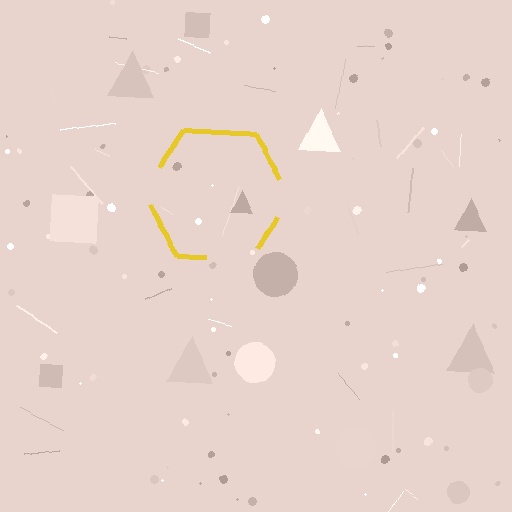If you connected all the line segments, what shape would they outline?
They would outline a hexagon.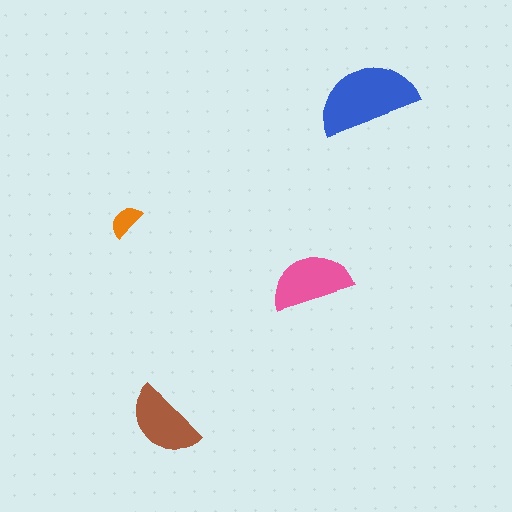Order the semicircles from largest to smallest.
the blue one, the pink one, the brown one, the orange one.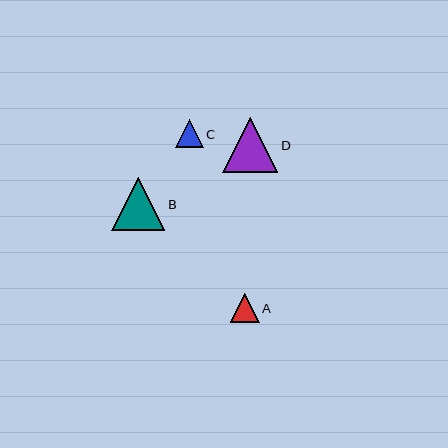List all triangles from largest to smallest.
From largest to smallest: D, B, A, C.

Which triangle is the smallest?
Triangle C is the smallest with a size of approximately 28 pixels.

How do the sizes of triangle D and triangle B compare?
Triangle D and triangle B are approximately the same size.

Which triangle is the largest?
Triangle D is the largest with a size of approximately 55 pixels.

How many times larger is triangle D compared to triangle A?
Triangle D is approximately 1.9 times the size of triangle A.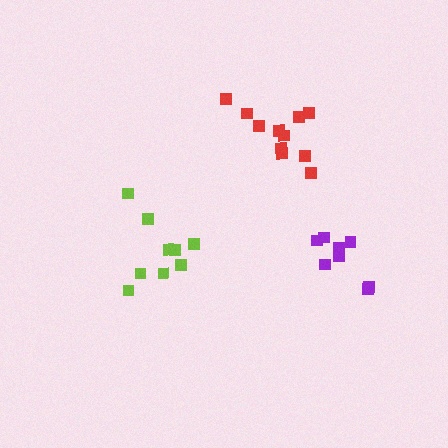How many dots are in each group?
Group 1: 8 dots, Group 2: 9 dots, Group 3: 11 dots (28 total).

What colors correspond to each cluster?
The clusters are colored: purple, lime, red.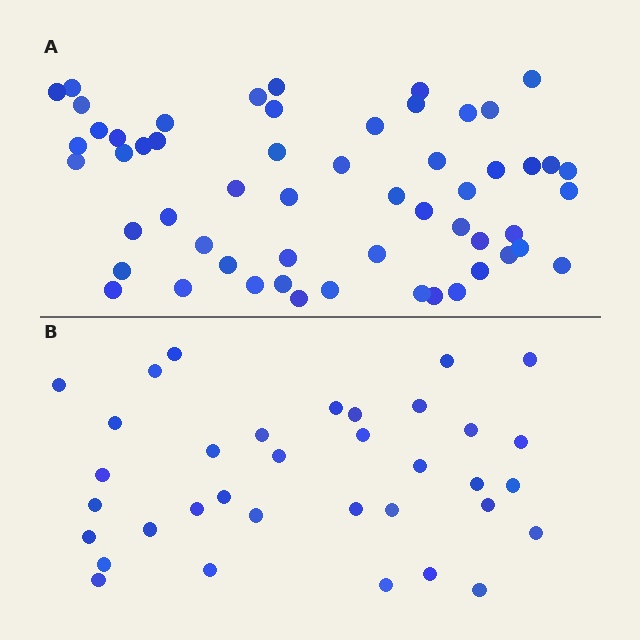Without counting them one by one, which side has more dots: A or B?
Region A (the top region) has more dots.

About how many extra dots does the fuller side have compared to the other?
Region A has approximately 20 more dots than region B.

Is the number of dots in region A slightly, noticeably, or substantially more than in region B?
Region A has substantially more. The ratio is roughly 1.6 to 1.